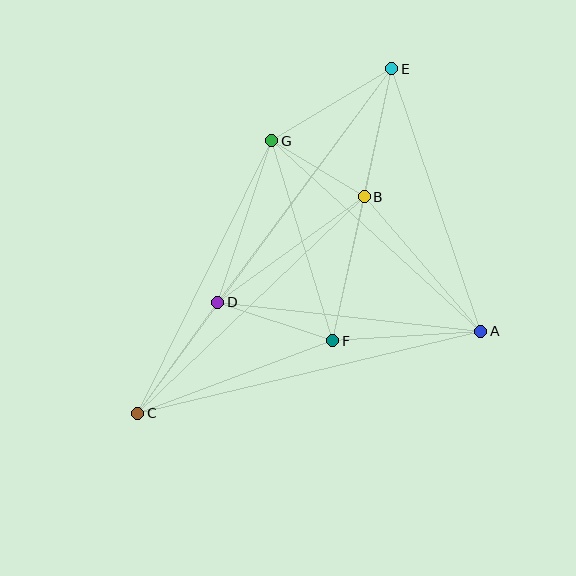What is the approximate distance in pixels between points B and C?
The distance between B and C is approximately 313 pixels.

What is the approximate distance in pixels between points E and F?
The distance between E and F is approximately 278 pixels.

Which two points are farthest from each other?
Points C and E are farthest from each other.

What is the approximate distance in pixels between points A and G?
The distance between A and G is approximately 283 pixels.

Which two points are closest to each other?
Points B and G are closest to each other.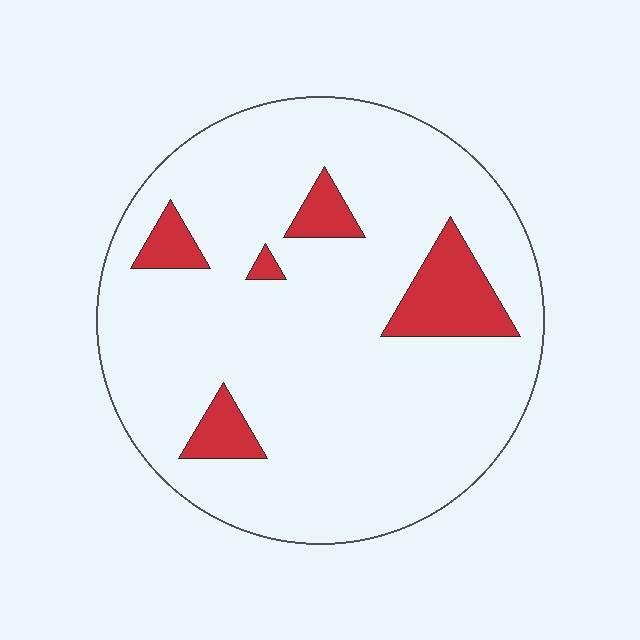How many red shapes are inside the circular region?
5.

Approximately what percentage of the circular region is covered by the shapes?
Approximately 10%.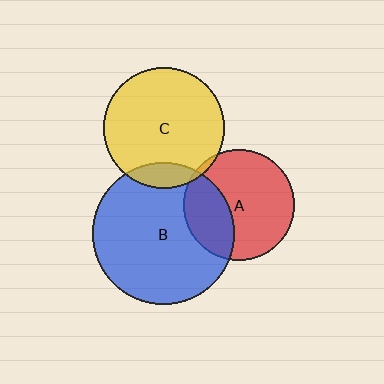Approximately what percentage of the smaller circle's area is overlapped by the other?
Approximately 30%.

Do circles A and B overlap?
Yes.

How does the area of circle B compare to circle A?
Approximately 1.6 times.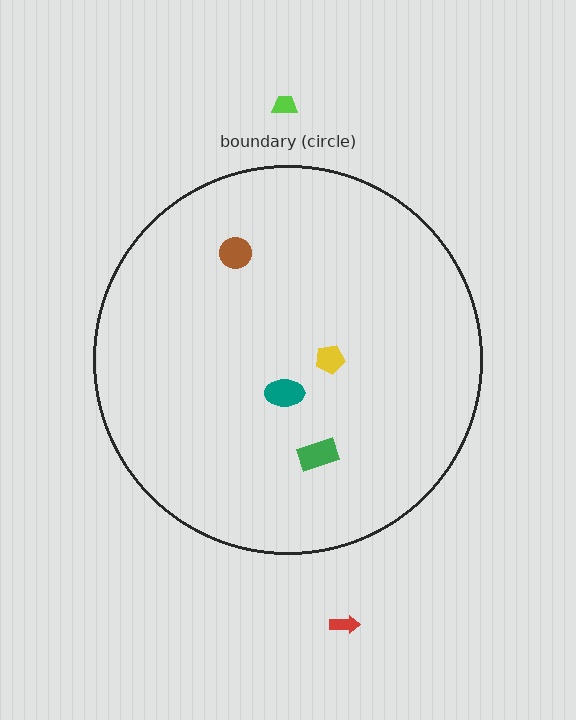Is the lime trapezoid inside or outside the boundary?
Outside.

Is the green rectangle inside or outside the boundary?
Inside.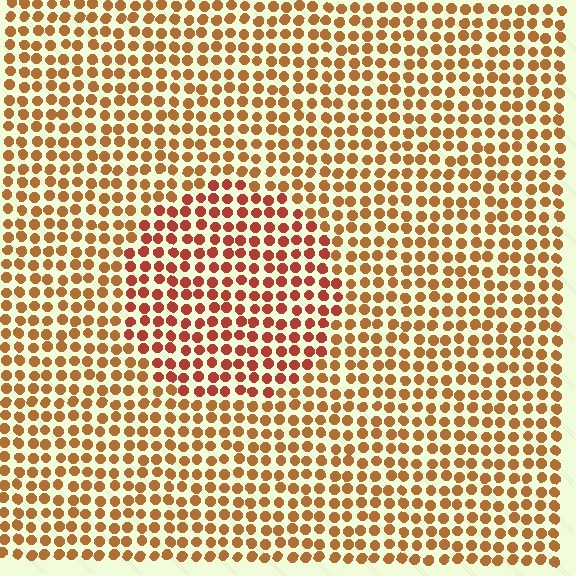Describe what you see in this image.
The image is filled with small brown elements in a uniform arrangement. A circle-shaped region is visible where the elements are tinted to a slightly different hue, forming a subtle color boundary.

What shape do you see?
I see a circle.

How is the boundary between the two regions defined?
The boundary is defined purely by a slight shift in hue (about 25 degrees). Spacing, size, and orientation are identical on both sides.